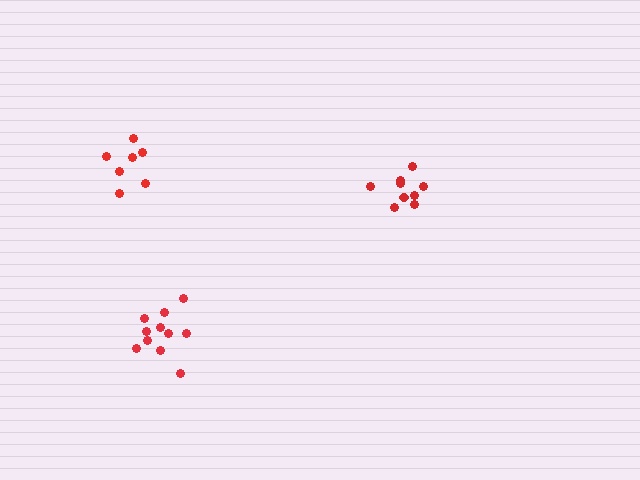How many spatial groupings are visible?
There are 3 spatial groupings.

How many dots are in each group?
Group 1: 7 dots, Group 2: 9 dots, Group 3: 11 dots (27 total).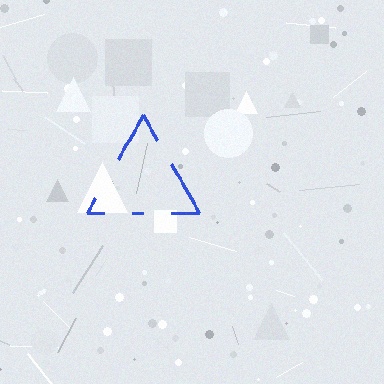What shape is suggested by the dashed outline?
The dashed outline suggests a triangle.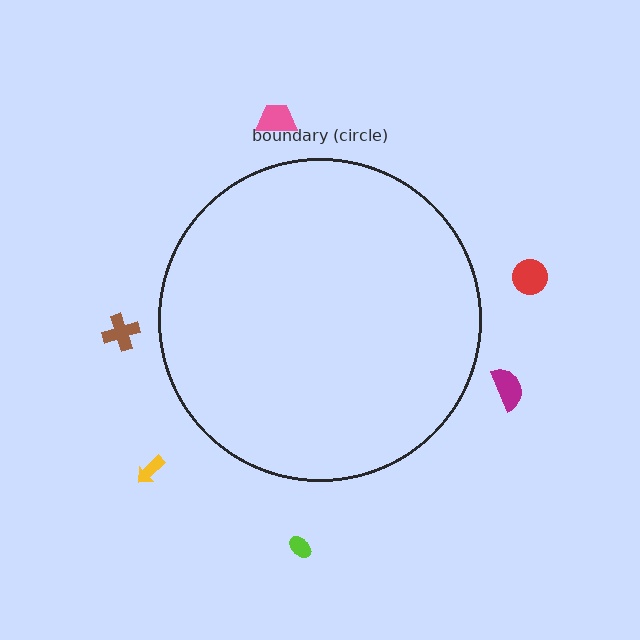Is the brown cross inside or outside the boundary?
Outside.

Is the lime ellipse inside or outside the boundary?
Outside.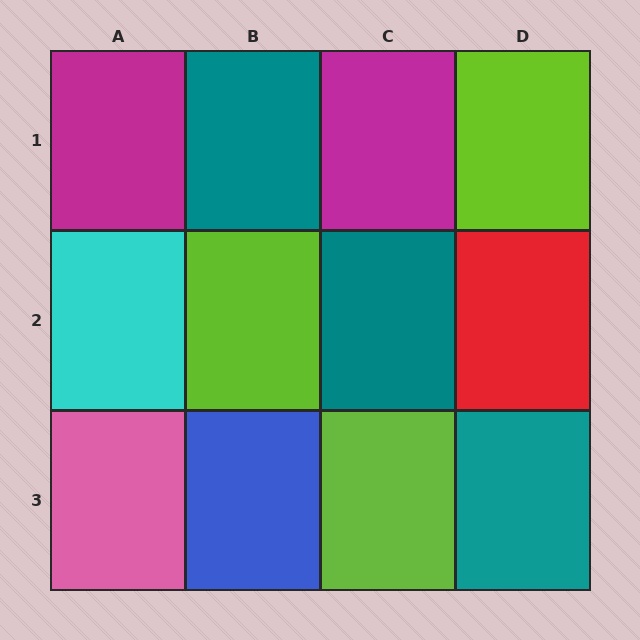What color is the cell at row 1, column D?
Lime.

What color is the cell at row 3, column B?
Blue.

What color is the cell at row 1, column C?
Magenta.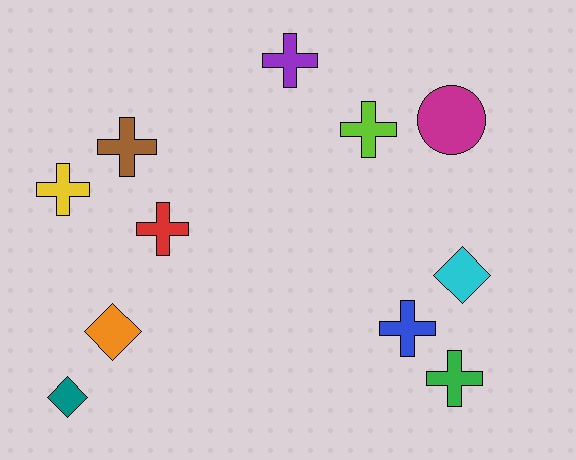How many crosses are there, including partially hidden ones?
There are 7 crosses.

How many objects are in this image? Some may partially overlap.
There are 11 objects.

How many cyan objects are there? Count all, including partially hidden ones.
There is 1 cyan object.